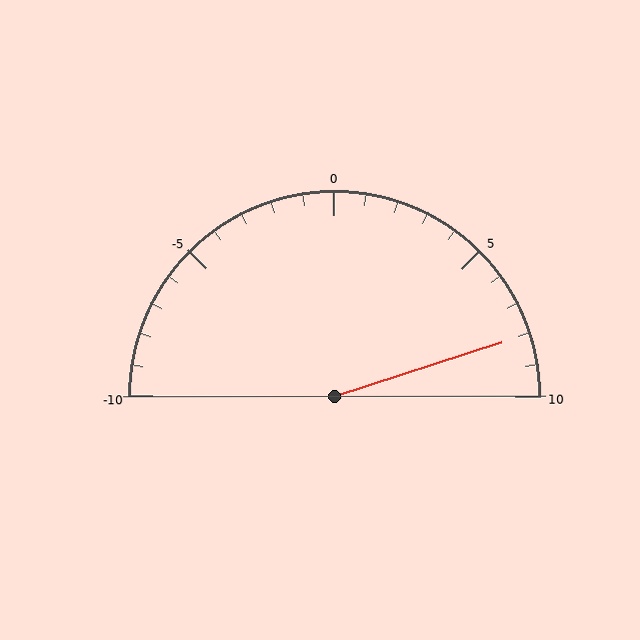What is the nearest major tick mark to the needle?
The nearest major tick mark is 10.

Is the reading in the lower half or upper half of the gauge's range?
The reading is in the upper half of the range (-10 to 10).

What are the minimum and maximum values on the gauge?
The gauge ranges from -10 to 10.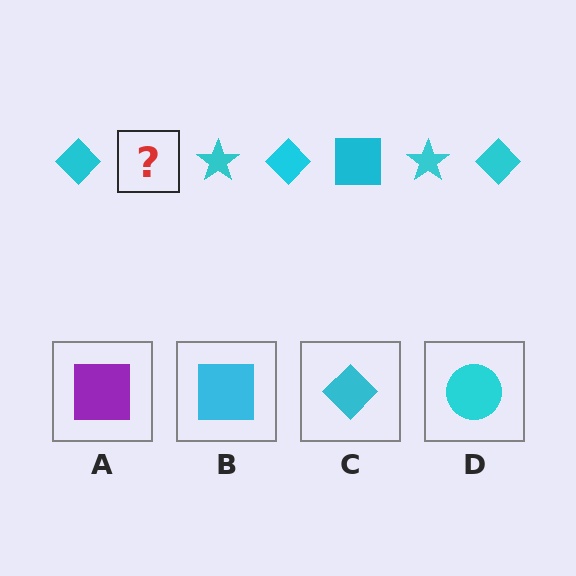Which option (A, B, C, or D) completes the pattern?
B.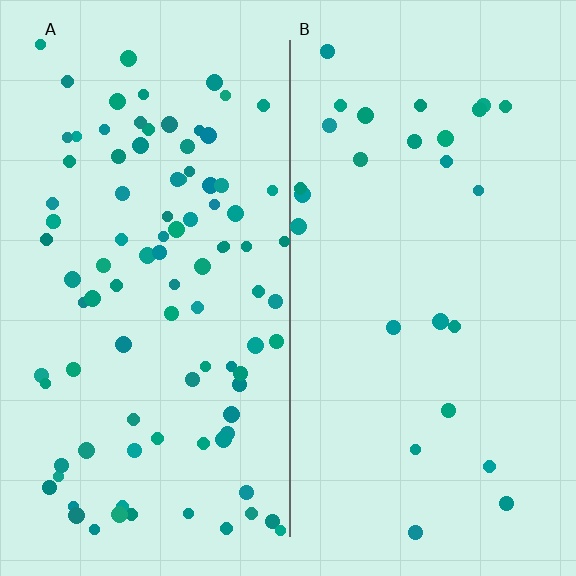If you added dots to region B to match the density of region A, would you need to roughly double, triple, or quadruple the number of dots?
Approximately quadruple.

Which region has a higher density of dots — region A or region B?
A (the left).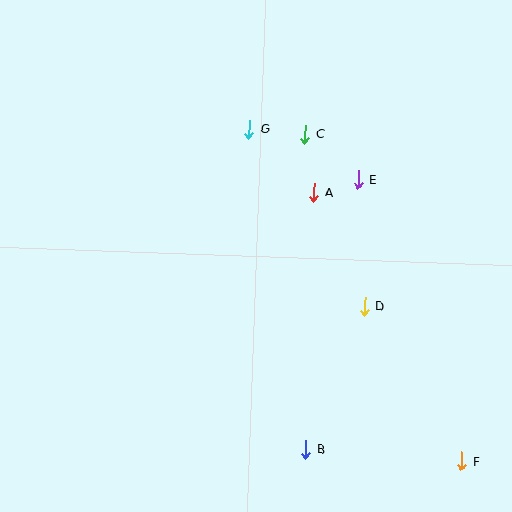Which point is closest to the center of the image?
Point A at (314, 192) is closest to the center.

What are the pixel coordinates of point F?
Point F is at (462, 461).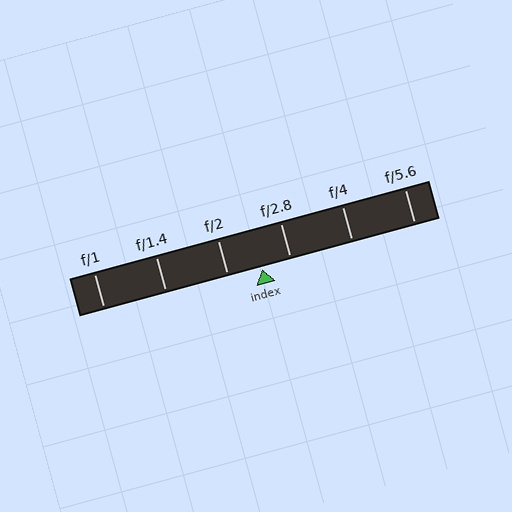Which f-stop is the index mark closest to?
The index mark is closest to f/2.8.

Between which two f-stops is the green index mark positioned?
The index mark is between f/2 and f/2.8.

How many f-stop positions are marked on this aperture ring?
There are 6 f-stop positions marked.